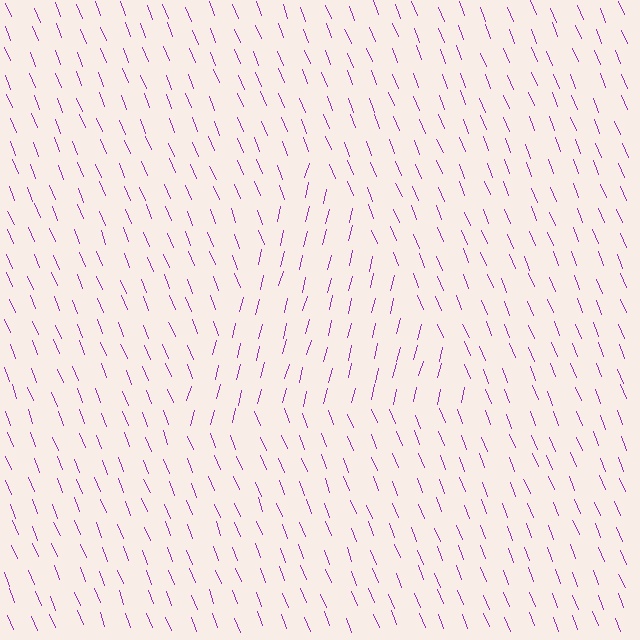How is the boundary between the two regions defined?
The boundary is defined purely by a change in line orientation (approximately 36 degrees difference). All lines are the same color and thickness.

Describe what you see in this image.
The image is filled with small purple line segments. A triangle region in the image has lines oriented differently from the surrounding lines, creating a visible texture boundary.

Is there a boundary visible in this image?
Yes, there is a texture boundary formed by a change in line orientation.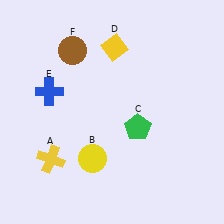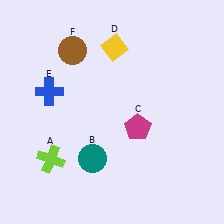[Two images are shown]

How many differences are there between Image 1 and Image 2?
There are 3 differences between the two images.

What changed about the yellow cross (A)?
In Image 1, A is yellow. In Image 2, it changed to lime.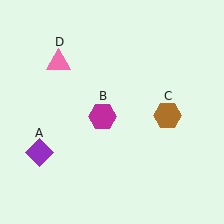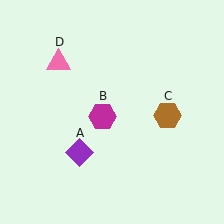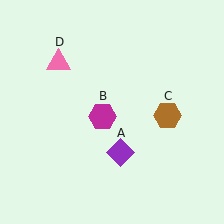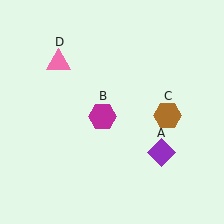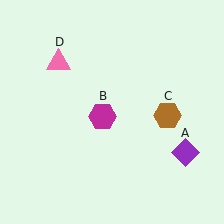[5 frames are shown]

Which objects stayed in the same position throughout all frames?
Magenta hexagon (object B) and brown hexagon (object C) and pink triangle (object D) remained stationary.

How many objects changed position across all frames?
1 object changed position: purple diamond (object A).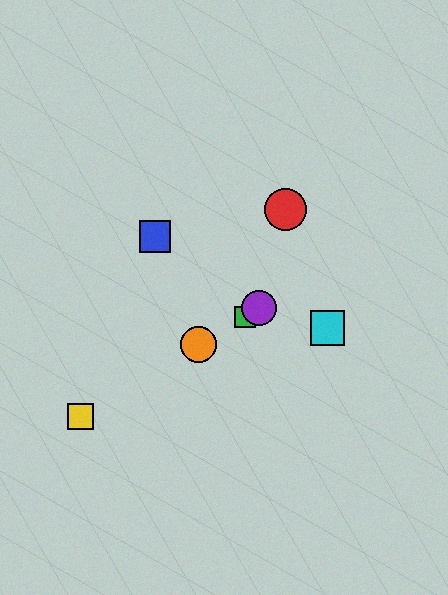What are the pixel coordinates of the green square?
The green square is at (245, 317).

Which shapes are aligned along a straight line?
The green square, the yellow square, the purple circle, the orange circle are aligned along a straight line.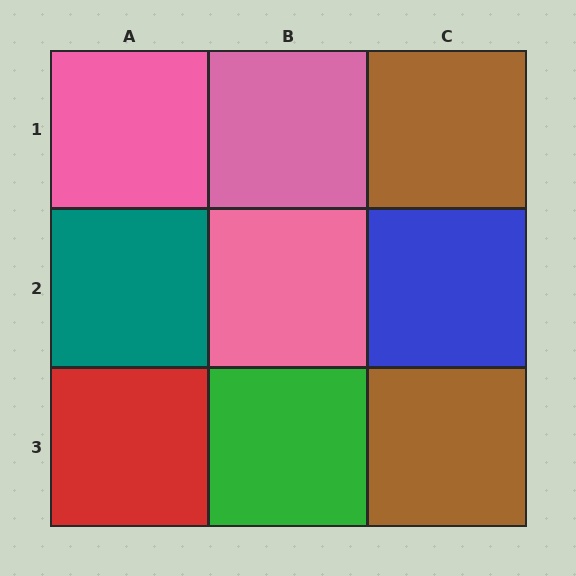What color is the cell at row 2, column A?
Teal.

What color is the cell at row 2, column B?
Pink.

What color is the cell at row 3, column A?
Red.